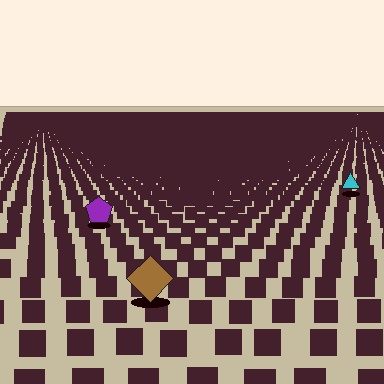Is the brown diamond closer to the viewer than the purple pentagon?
Yes. The brown diamond is closer — you can tell from the texture gradient: the ground texture is coarser near it.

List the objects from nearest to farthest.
From nearest to farthest: the brown diamond, the purple pentagon, the cyan triangle.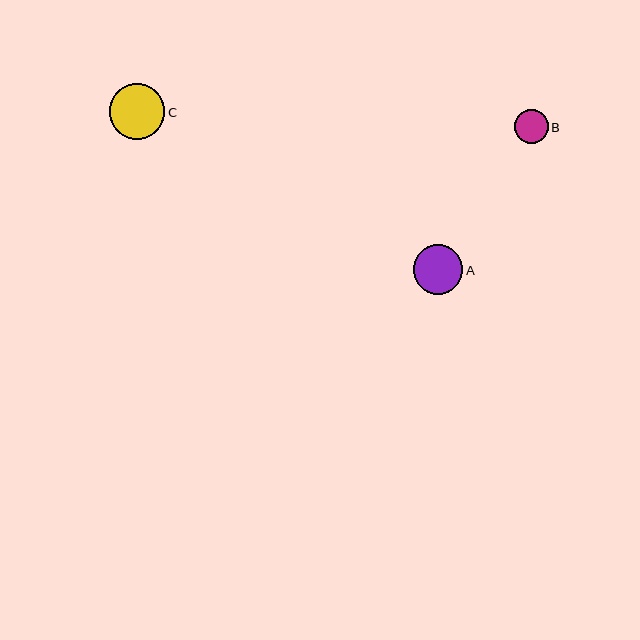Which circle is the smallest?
Circle B is the smallest with a size of approximately 33 pixels.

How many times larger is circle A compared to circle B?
Circle A is approximately 1.5 times the size of circle B.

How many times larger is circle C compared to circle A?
Circle C is approximately 1.1 times the size of circle A.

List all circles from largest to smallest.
From largest to smallest: C, A, B.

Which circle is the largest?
Circle C is the largest with a size of approximately 56 pixels.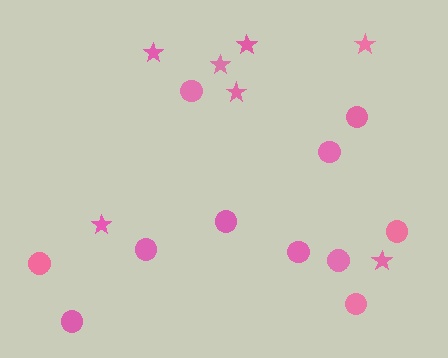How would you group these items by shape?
There are 2 groups: one group of stars (7) and one group of circles (11).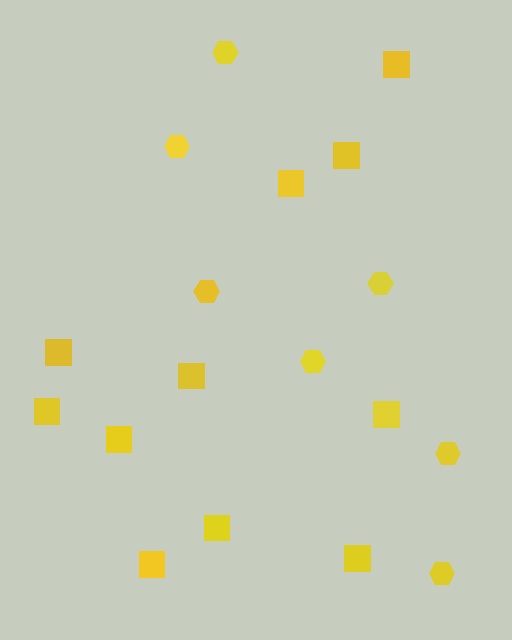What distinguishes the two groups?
There are 2 groups: one group of hexagons (7) and one group of squares (11).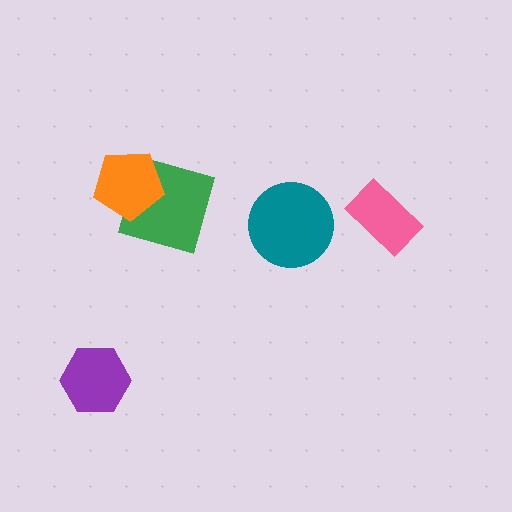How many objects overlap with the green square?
1 object overlaps with the green square.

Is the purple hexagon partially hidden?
No, no other shape covers it.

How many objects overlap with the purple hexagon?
0 objects overlap with the purple hexagon.